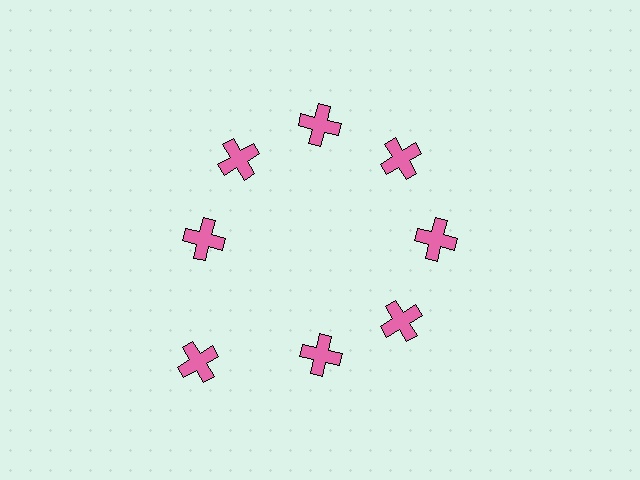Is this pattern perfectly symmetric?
No. The 8 pink crosses are arranged in a ring, but one element near the 8 o'clock position is pushed outward from the center, breaking the 8-fold rotational symmetry.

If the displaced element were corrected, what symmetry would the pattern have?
It would have 8-fold rotational symmetry — the pattern would map onto itself every 45 degrees.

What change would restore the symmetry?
The symmetry would be restored by moving it inward, back onto the ring so that all 8 crosses sit at equal angles and equal distance from the center.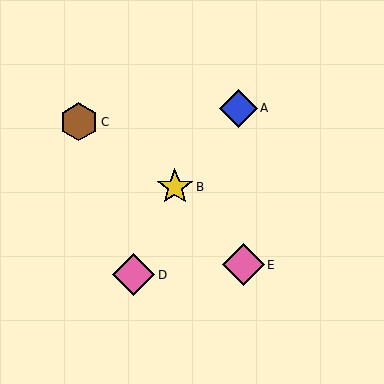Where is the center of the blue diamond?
The center of the blue diamond is at (239, 108).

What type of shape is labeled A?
Shape A is a blue diamond.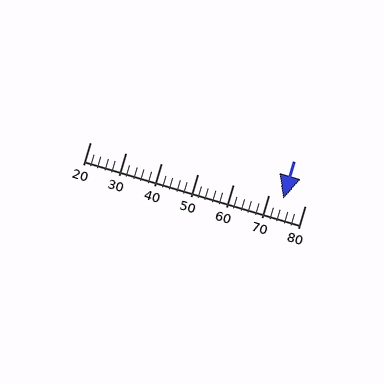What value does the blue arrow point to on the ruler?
The blue arrow points to approximately 74.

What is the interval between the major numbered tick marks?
The major tick marks are spaced 10 units apart.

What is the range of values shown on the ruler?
The ruler shows values from 20 to 80.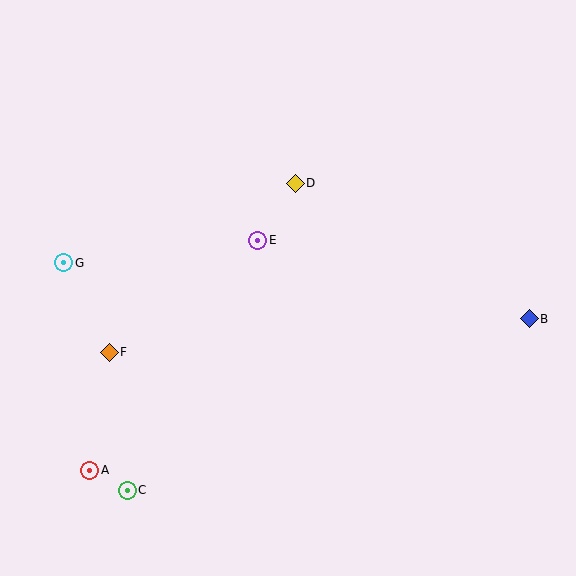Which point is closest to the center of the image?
Point E at (257, 240) is closest to the center.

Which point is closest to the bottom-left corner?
Point A is closest to the bottom-left corner.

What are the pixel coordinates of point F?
Point F is at (109, 352).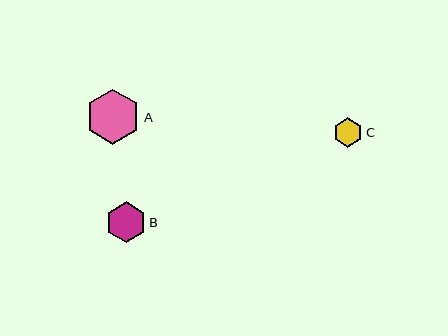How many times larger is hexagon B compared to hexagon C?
Hexagon B is approximately 1.4 times the size of hexagon C.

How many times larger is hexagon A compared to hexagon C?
Hexagon A is approximately 1.9 times the size of hexagon C.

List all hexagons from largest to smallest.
From largest to smallest: A, B, C.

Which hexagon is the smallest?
Hexagon C is the smallest with a size of approximately 30 pixels.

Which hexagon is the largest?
Hexagon A is the largest with a size of approximately 55 pixels.